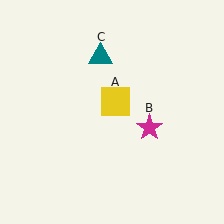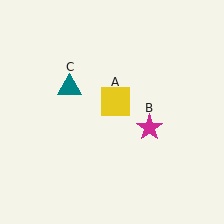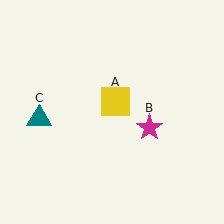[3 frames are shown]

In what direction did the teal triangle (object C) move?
The teal triangle (object C) moved down and to the left.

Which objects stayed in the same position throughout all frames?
Yellow square (object A) and magenta star (object B) remained stationary.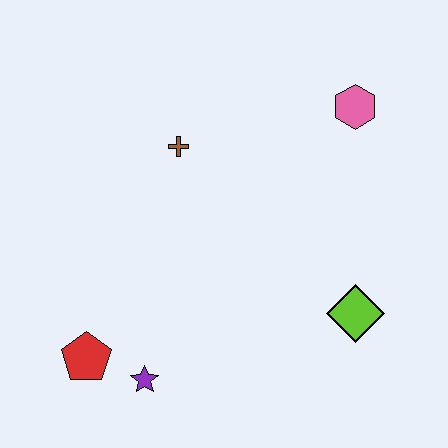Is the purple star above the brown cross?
No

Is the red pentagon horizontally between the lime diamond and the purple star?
No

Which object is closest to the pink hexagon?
The brown cross is closest to the pink hexagon.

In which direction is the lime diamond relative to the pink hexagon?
The lime diamond is below the pink hexagon.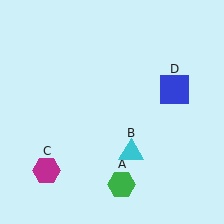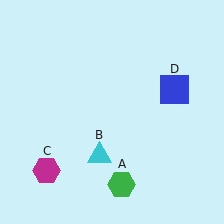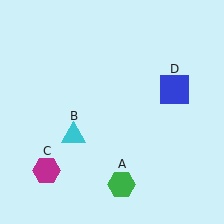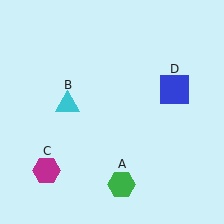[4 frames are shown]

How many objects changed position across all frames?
1 object changed position: cyan triangle (object B).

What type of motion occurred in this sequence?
The cyan triangle (object B) rotated clockwise around the center of the scene.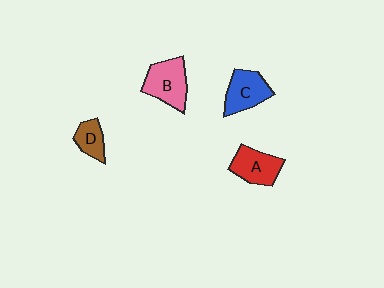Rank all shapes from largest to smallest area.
From largest to smallest: B (pink), C (blue), A (red), D (brown).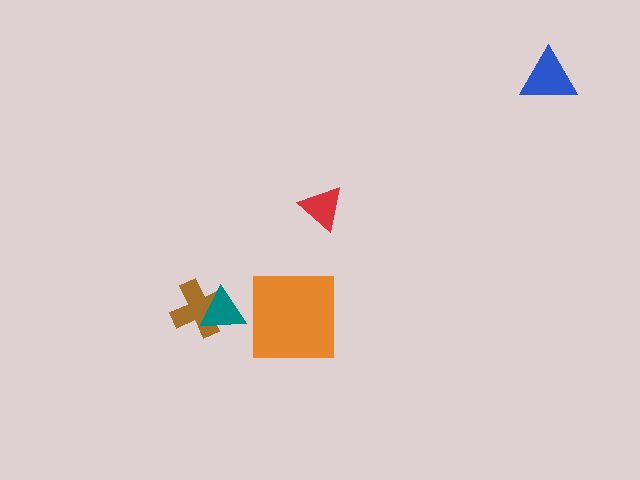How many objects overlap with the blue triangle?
0 objects overlap with the blue triangle.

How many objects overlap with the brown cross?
1 object overlaps with the brown cross.